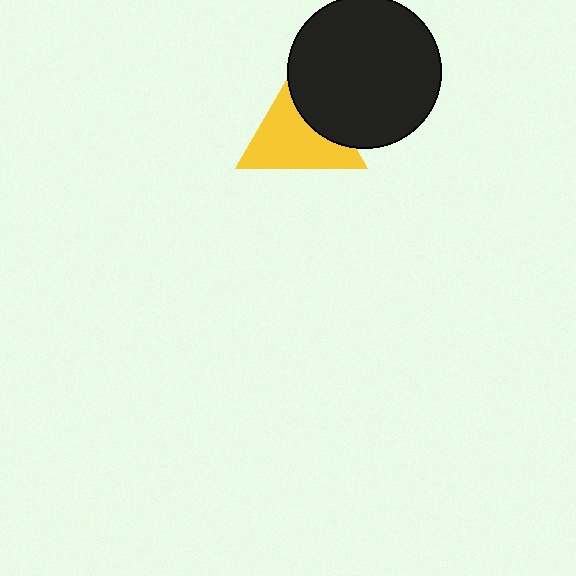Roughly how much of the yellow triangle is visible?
Most of it is visible (roughly 67%).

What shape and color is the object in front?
The object in front is a black circle.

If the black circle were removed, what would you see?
You would see the complete yellow triangle.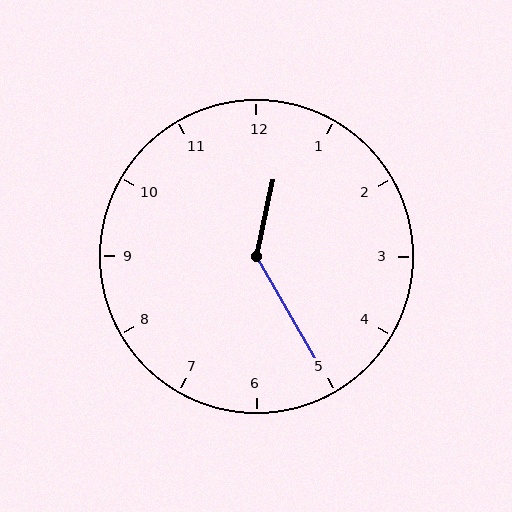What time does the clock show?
12:25.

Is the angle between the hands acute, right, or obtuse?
It is obtuse.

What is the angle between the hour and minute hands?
Approximately 138 degrees.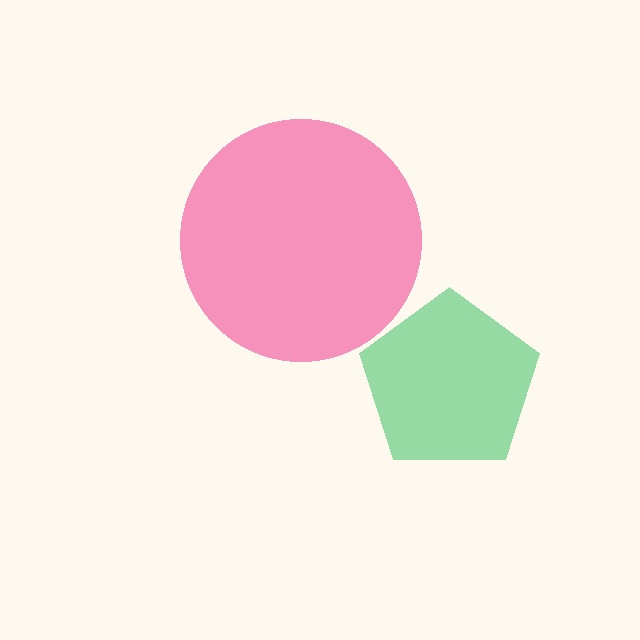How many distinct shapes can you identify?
There are 2 distinct shapes: a green pentagon, a pink circle.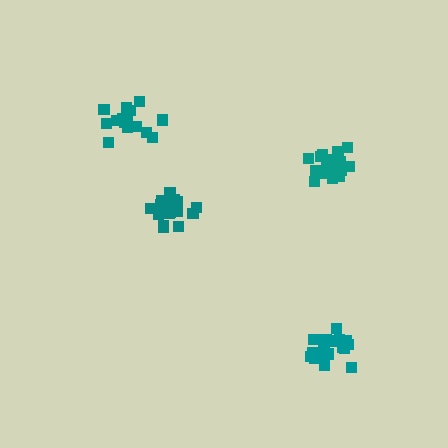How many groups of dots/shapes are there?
There are 4 groups.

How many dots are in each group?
Group 1: 21 dots, Group 2: 21 dots, Group 3: 20 dots, Group 4: 16 dots (78 total).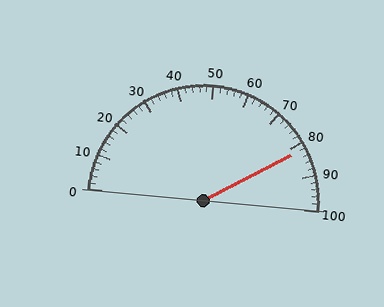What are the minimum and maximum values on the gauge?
The gauge ranges from 0 to 100.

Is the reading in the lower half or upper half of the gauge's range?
The reading is in the upper half of the range (0 to 100).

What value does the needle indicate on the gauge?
The needle indicates approximately 82.